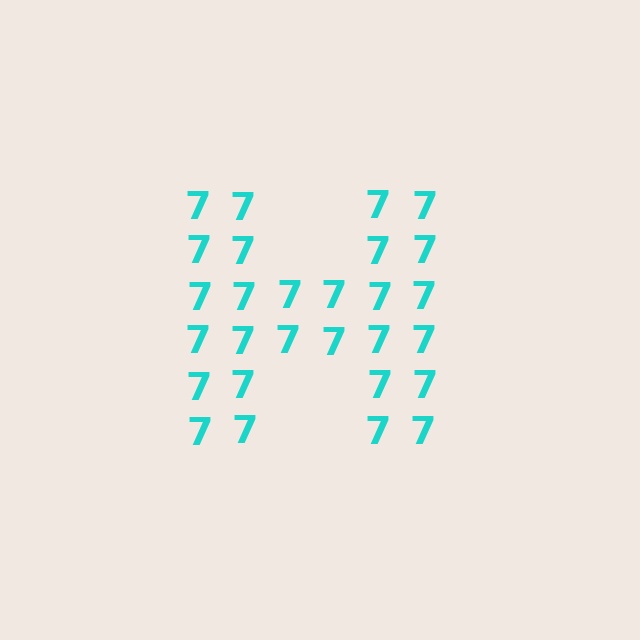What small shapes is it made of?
It is made of small digit 7's.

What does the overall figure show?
The overall figure shows the letter H.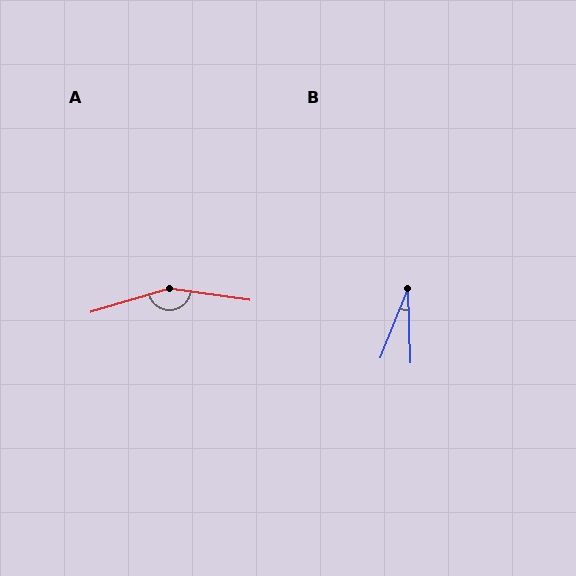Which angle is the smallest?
B, at approximately 23 degrees.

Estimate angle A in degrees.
Approximately 155 degrees.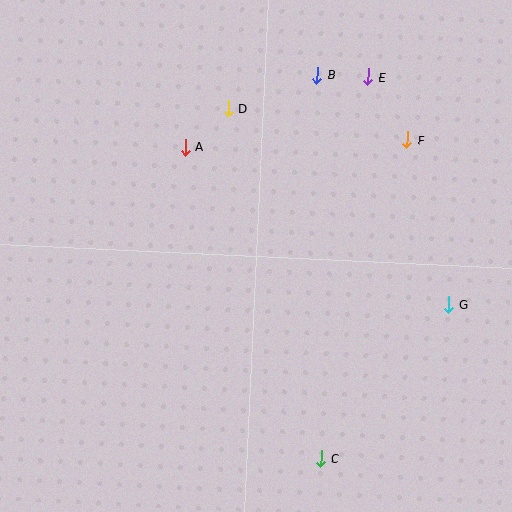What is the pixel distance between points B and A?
The distance between B and A is 150 pixels.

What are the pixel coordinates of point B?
Point B is at (317, 75).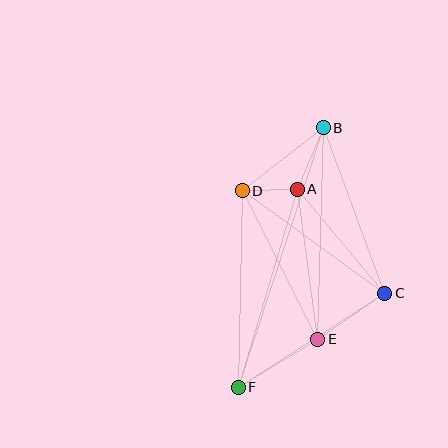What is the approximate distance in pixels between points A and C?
The distance between A and C is approximately 136 pixels.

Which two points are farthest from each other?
Points B and F are farthest from each other.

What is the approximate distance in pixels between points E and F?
The distance between E and F is approximately 93 pixels.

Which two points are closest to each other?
Points A and D are closest to each other.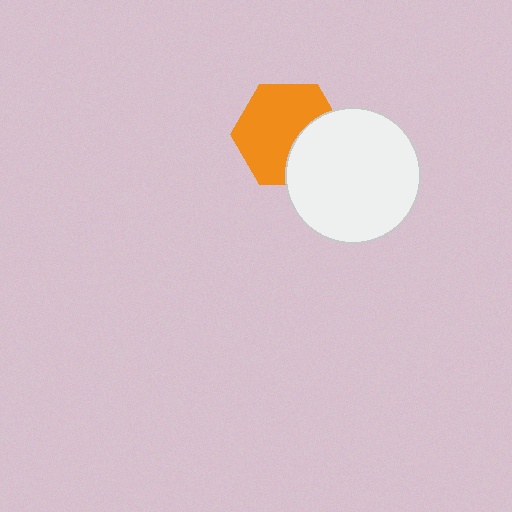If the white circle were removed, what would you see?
You would see the complete orange hexagon.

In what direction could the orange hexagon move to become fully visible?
The orange hexagon could move left. That would shift it out from behind the white circle entirely.